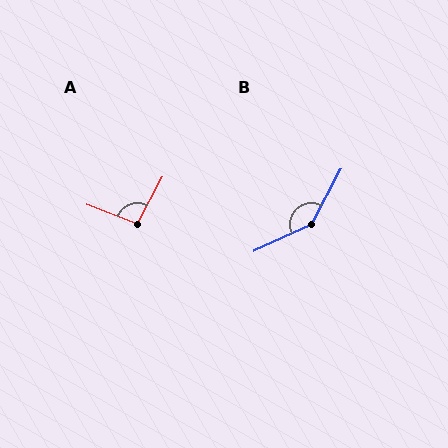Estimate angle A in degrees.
Approximately 97 degrees.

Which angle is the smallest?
A, at approximately 97 degrees.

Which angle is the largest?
B, at approximately 142 degrees.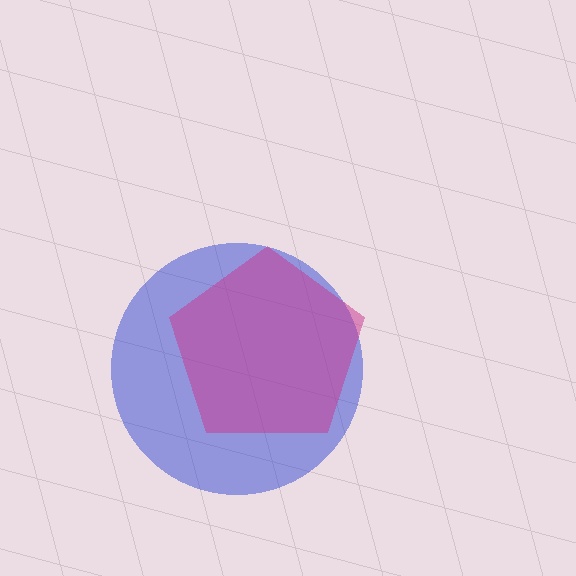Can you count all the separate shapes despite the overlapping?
Yes, there are 2 separate shapes.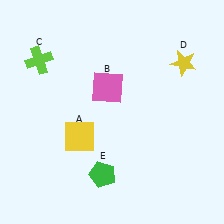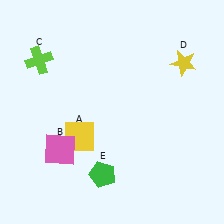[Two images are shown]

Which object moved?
The pink square (B) moved down.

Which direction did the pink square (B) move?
The pink square (B) moved down.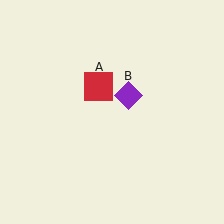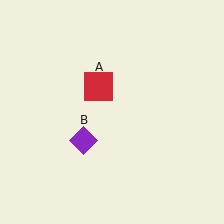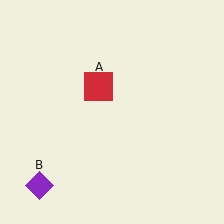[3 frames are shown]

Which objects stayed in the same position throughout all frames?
Red square (object A) remained stationary.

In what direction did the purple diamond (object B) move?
The purple diamond (object B) moved down and to the left.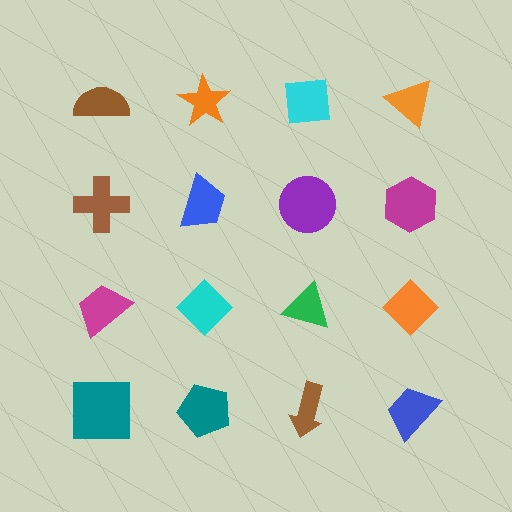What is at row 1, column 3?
A cyan square.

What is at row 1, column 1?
A brown semicircle.